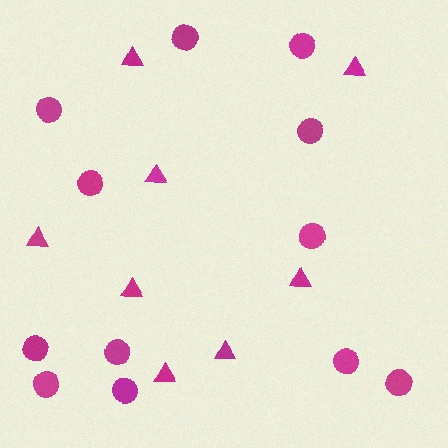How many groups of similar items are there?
There are 2 groups: one group of circles (12) and one group of triangles (8).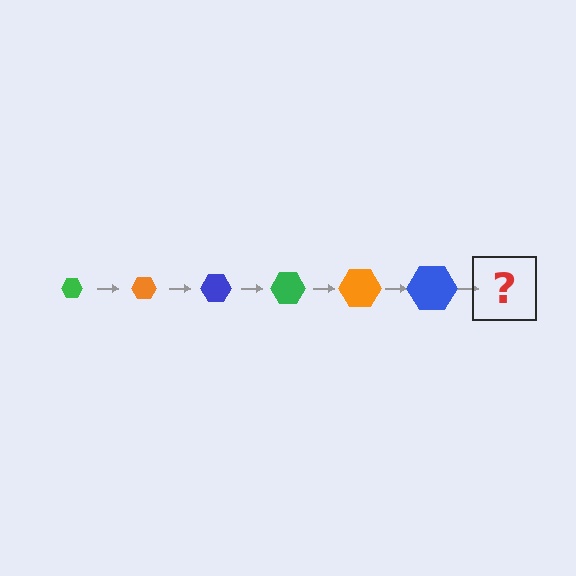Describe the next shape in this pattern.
It should be a green hexagon, larger than the previous one.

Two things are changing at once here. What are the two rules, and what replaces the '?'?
The two rules are that the hexagon grows larger each step and the color cycles through green, orange, and blue. The '?' should be a green hexagon, larger than the previous one.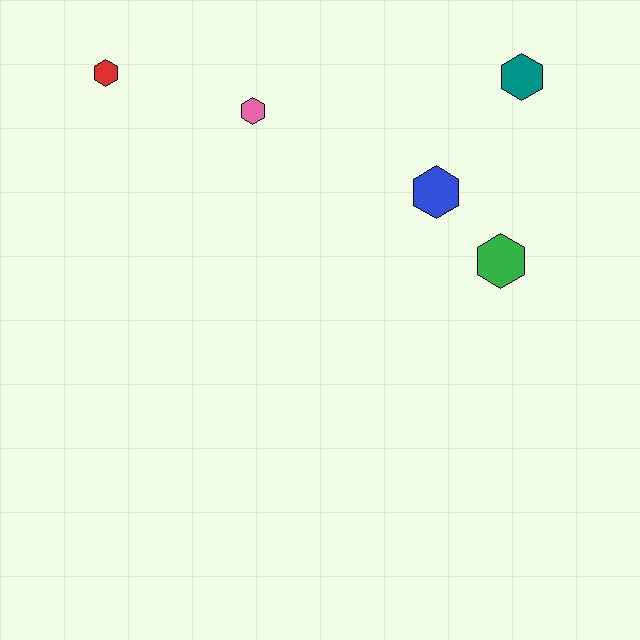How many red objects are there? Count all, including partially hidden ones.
There is 1 red object.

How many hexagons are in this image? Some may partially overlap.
There are 5 hexagons.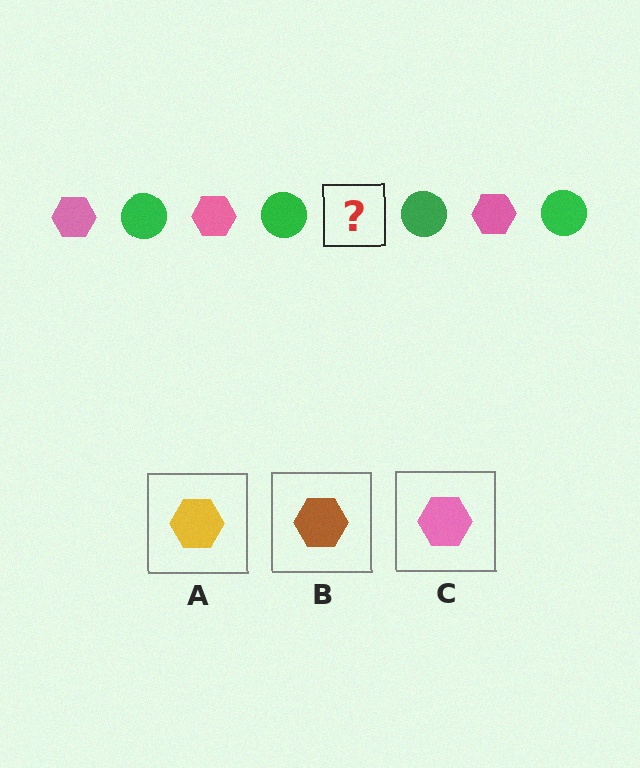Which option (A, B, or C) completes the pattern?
C.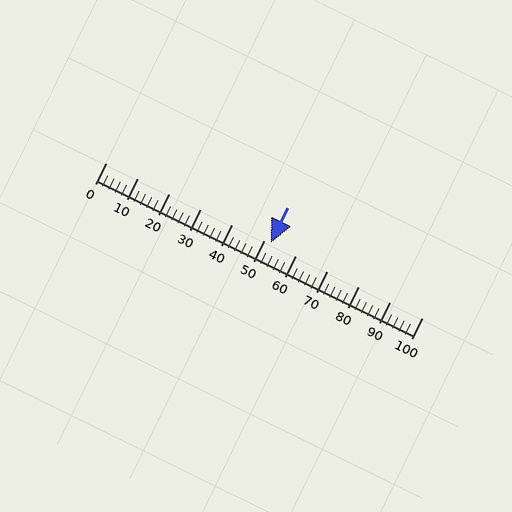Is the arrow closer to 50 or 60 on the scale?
The arrow is closer to 50.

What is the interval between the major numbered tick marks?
The major tick marks are spaced 10 units apart.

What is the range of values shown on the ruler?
The ruler shows values from 0 to 100.